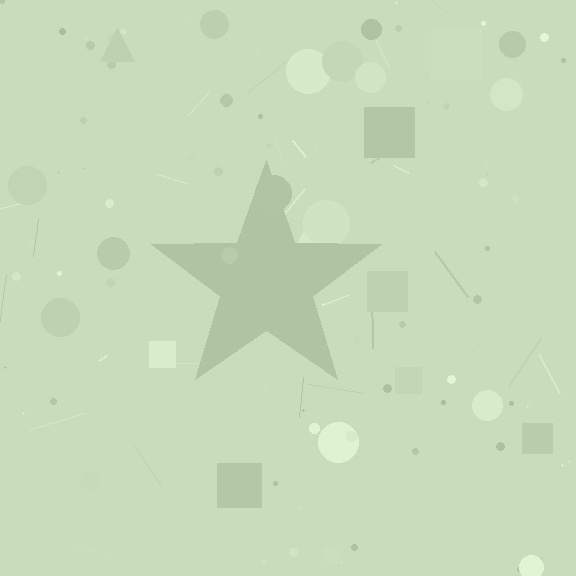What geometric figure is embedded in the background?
A star is embedded in the background.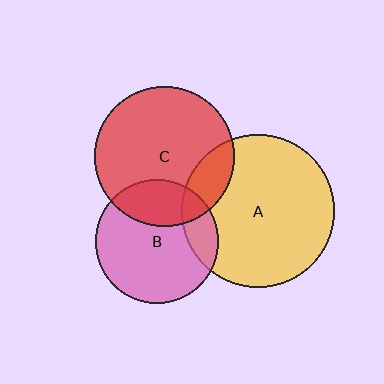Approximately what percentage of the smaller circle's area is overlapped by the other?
Approximately 25%.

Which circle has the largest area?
Circle A (yellow).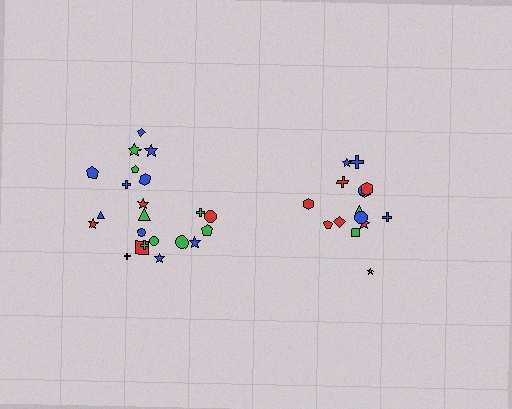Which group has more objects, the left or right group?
The left group.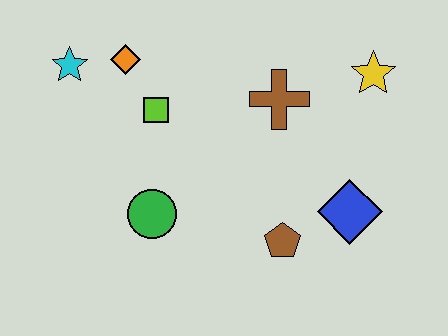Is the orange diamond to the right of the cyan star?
Yes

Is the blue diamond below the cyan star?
Yes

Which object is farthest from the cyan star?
The blue diamond is farthest from the cyan star.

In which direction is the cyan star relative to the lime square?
The cyan star is to the left of the lime square.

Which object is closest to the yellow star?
The brown cross is closest to the yellow star.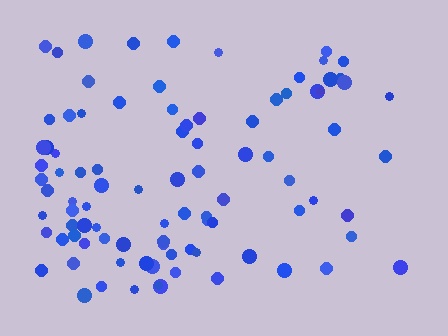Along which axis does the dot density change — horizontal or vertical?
Horizontal.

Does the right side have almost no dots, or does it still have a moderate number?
Still a moderate number, just noticeably fewer than the left.